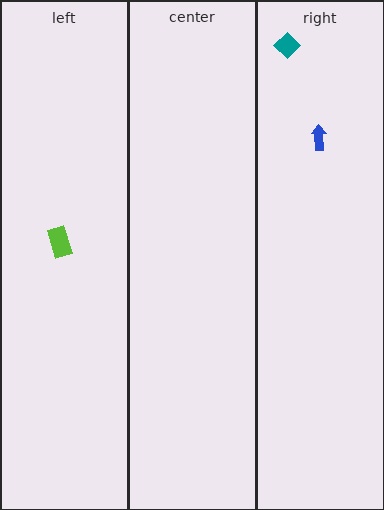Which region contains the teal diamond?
The right region.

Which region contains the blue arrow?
The right region.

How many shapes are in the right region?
2.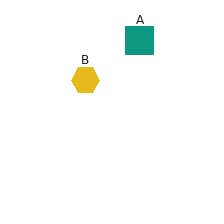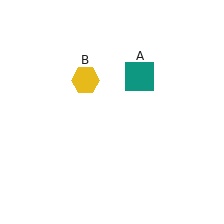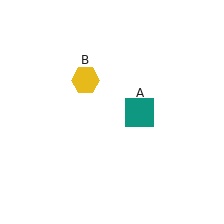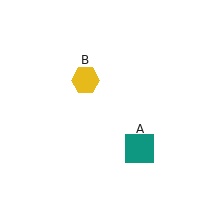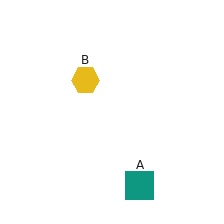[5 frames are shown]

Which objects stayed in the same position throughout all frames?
Yellow hexagon (object B) remained stationary.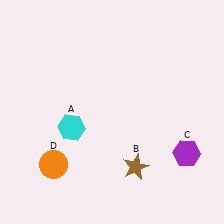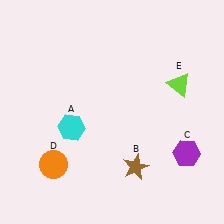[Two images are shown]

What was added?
A lime triangle (E) was added in Image 2.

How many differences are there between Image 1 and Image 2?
There is 1 difference between the two images.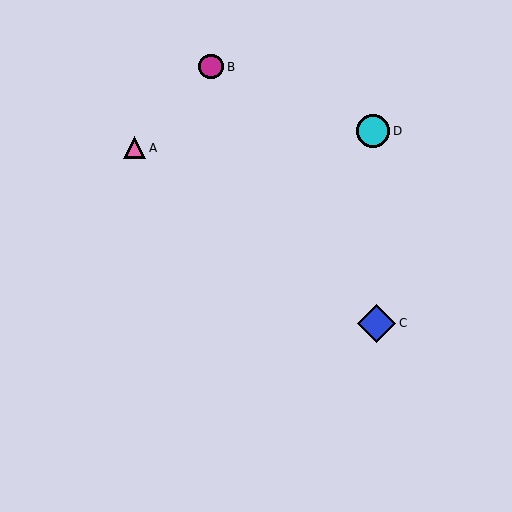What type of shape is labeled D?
Shape D is a cyan circle.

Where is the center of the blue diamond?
The center of the blue diamond is at (377, 323).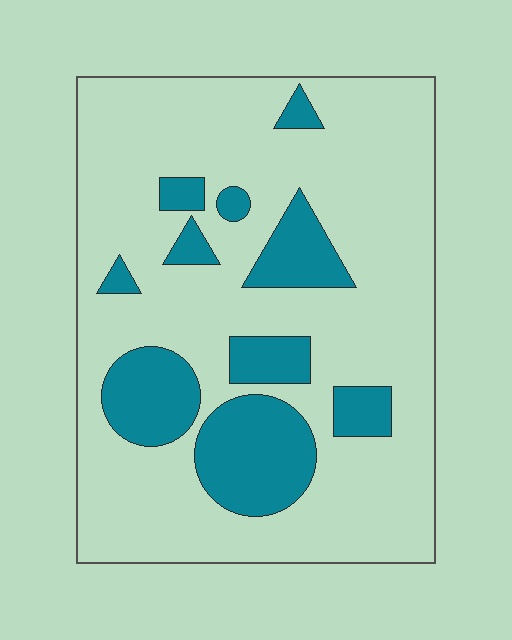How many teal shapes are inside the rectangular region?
10.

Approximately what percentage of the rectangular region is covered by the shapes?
Approximately 20%.